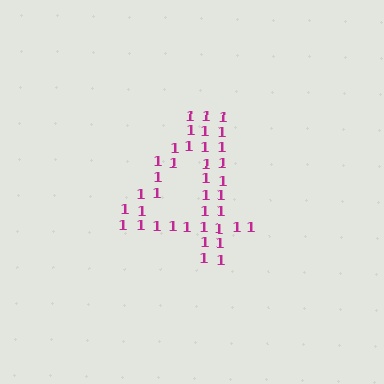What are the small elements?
The small elements are digit 1's.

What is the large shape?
The large shape is the digit 4.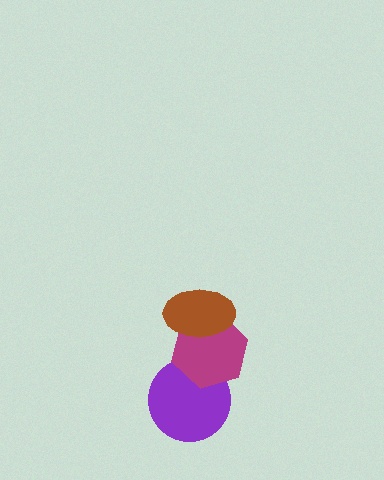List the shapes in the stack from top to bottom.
From top to bottom: the brown ellipse, the magenta hexagon, the purple circle.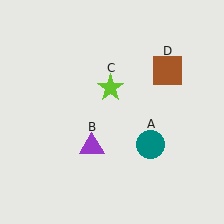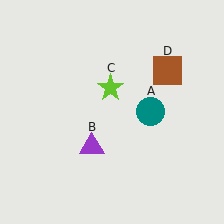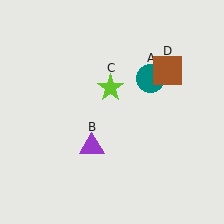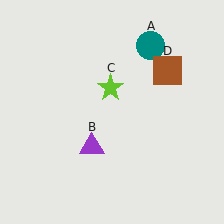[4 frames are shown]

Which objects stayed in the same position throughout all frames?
Purple triangle (object B) and lime star (object C) and brown square (object D) remained stationary.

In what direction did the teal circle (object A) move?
The teal circle (object A) moved up.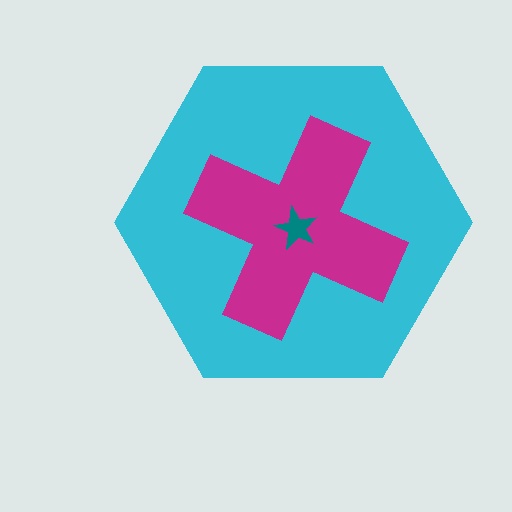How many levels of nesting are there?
3.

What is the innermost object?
The teal star.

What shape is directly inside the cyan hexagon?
The magenta cross.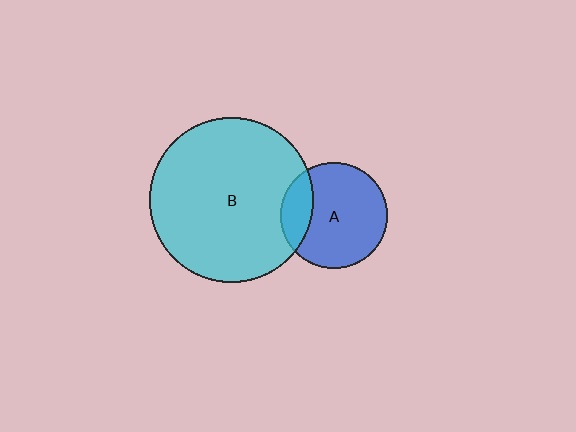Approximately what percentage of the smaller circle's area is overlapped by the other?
Approximately 20%.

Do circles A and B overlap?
Yes.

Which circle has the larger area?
Circle B (cyan).